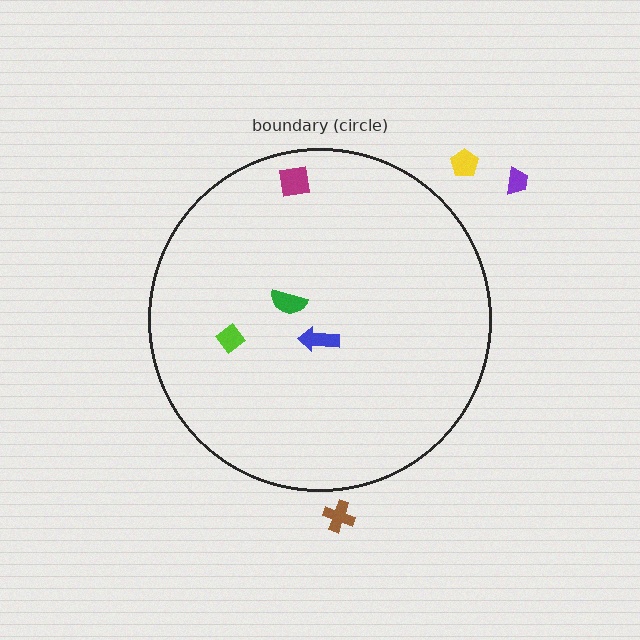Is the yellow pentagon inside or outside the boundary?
Outside.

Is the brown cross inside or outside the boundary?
Outside.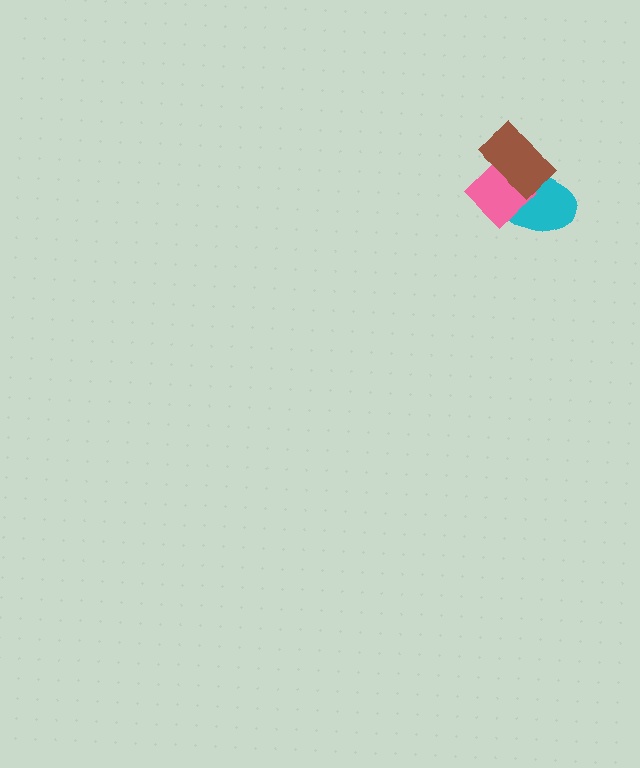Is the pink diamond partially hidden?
Yes, it is partially covered by another shape.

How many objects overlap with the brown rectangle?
2 objects overlap with the brown rectangle.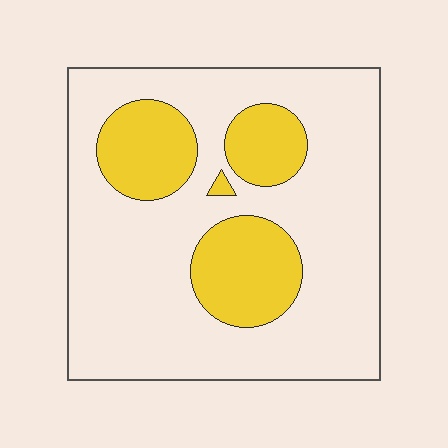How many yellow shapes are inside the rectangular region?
4.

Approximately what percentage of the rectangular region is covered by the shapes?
Approximately 25%.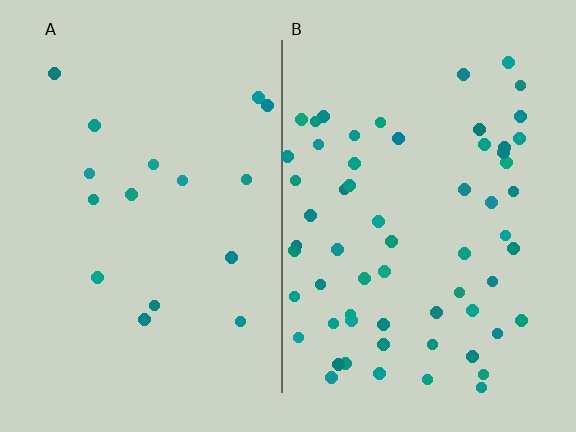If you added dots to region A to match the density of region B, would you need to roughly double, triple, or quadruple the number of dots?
Approximately quadruple.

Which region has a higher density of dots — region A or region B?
B (the right).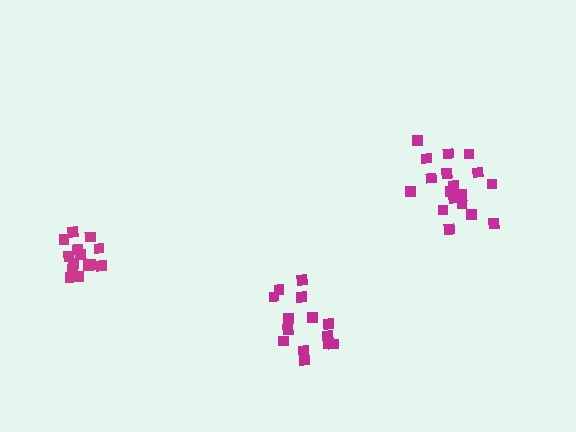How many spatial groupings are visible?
There are 3 spatial groupings.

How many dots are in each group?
Group 1: 19 dots, Group 2: 14 dots, Group 3: 14 dots (47 total).